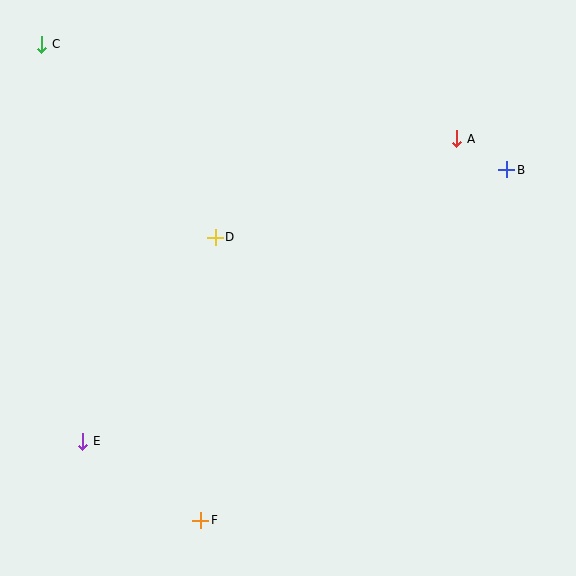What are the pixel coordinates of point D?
Point D is at (215, 237).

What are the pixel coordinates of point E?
Point E is at (83, 441).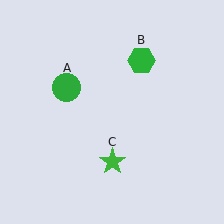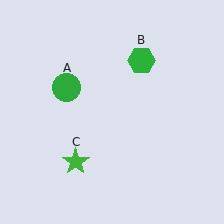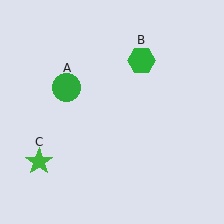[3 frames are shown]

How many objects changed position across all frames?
1 object changed position: green star (object C).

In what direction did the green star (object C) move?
The green star (object C) moved left.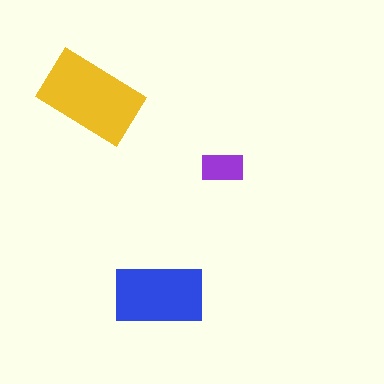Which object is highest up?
The yellow rectangle is topmost.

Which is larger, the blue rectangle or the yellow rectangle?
The yellow one.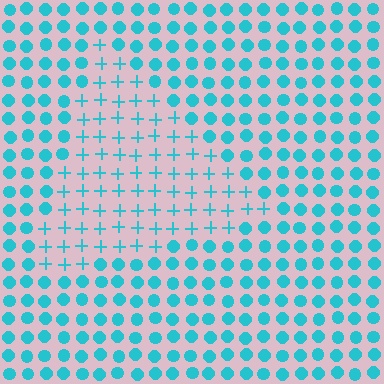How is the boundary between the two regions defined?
The boundary is defined by a change in element shape: plus signs inside vs. circles outside. All elements share the same color and spacing.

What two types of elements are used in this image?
The image uses plus signs inside the triangle region and circles outside it.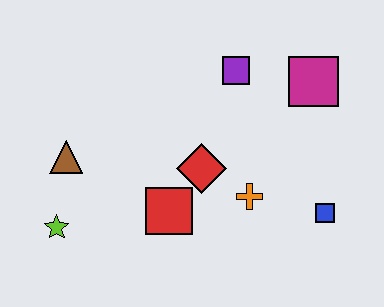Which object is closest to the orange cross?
The red diamond is closest to the orange cross.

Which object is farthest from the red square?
The magenta square is farthest from the red square.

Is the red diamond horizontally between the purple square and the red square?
Yes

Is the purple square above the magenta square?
Yes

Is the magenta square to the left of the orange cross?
No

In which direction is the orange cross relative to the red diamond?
The orange cross is to the right of the red diamond.